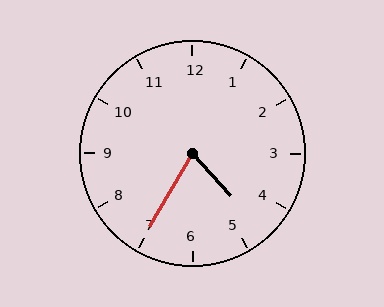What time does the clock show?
4:35.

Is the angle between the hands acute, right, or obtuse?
It is acute.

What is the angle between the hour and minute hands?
Approximately 72 degrees.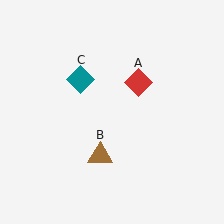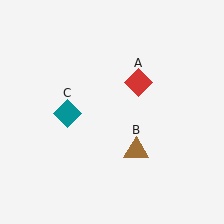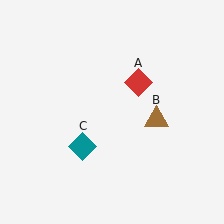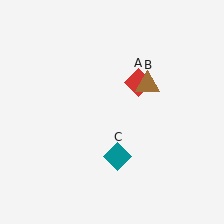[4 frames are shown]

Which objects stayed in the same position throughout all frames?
Red diamond (object A) remained stationary.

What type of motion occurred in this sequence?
The brown triangle (object B), teal diamond (object C) rotated counterclockwise around the center of the scene.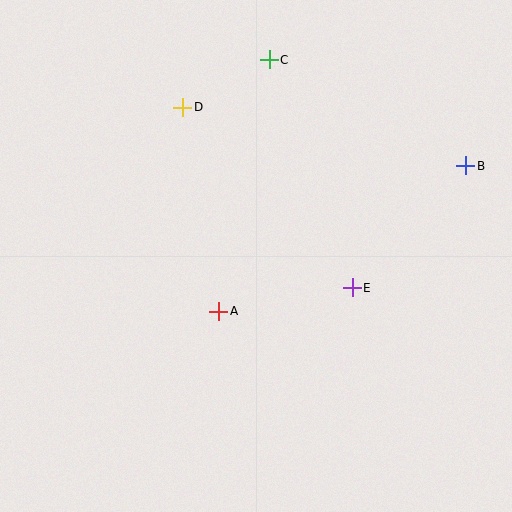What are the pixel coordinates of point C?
Point C is at (269, 60).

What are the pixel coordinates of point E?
Point E is at (352, 288).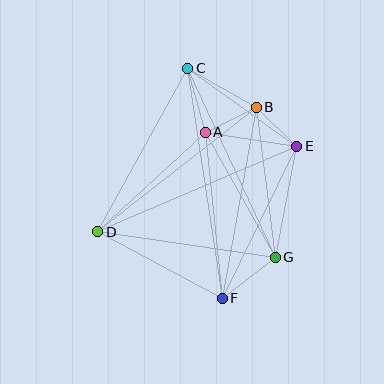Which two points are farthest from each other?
Points C and F are farthest from each other.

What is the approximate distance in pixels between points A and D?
The distance between A and D is approximately 146 pixels.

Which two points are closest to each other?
Points B and E are closest to each other.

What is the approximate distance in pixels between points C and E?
The distance between C and E is approximately 134 pixels.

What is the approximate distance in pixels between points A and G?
The distance between A and G is approximately 144 pixels.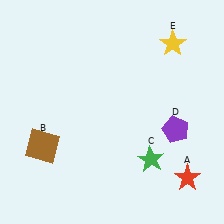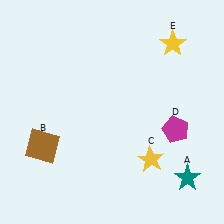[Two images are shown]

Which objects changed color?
A changed from red to teal. C changed from green to yellow. D changed from purple to magenta.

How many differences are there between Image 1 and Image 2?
There are 3 differences between the two images.